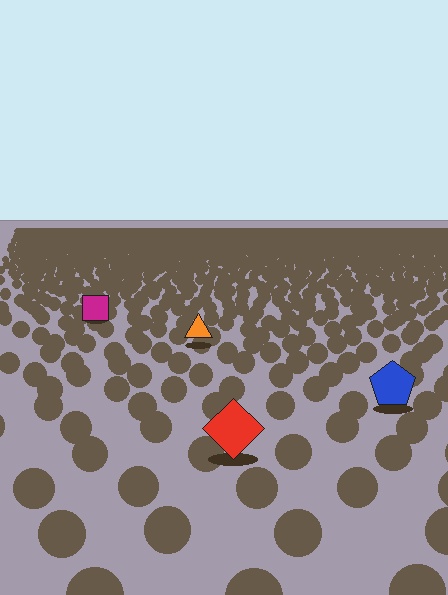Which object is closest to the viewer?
The red diamond is closest. The texture marks near it are larger and more spread out.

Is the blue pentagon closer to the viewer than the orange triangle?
Yes. The blue pentagon is closer — you can tell from the texture gradient: the ground texture is coarser near it.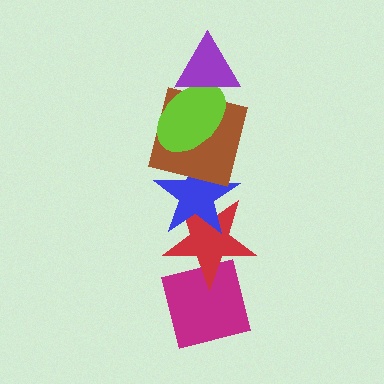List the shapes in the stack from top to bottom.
From top to bottom: the purple triangle, the lime ellipse, the brown square, the blue star, the red star, the magenta square.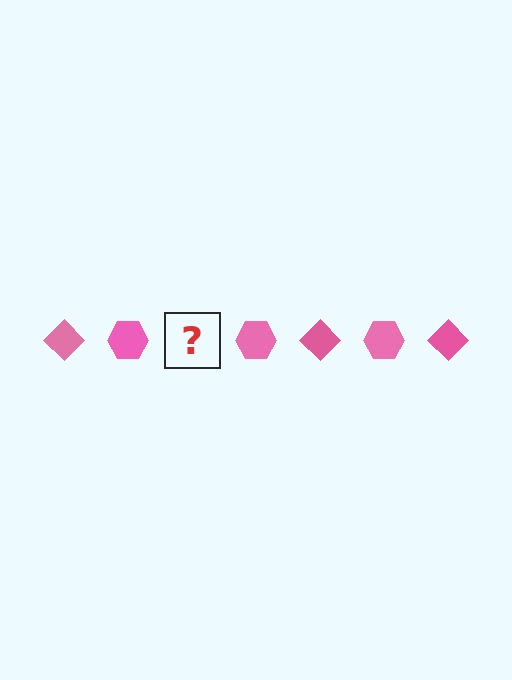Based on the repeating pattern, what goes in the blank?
The blank should be a pink diamond.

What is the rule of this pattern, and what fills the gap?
The rule is that the pattern cycles through diamond, hexagon shapes in pink. The gap should be filled with a pink diamond.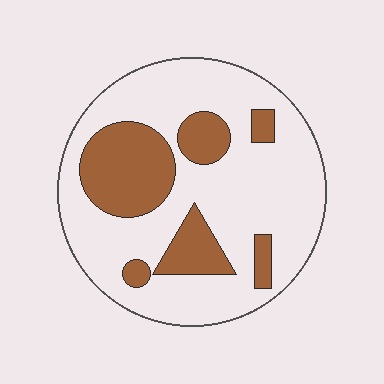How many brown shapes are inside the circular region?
6.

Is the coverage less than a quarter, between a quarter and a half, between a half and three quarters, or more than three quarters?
Between a quarter and a half.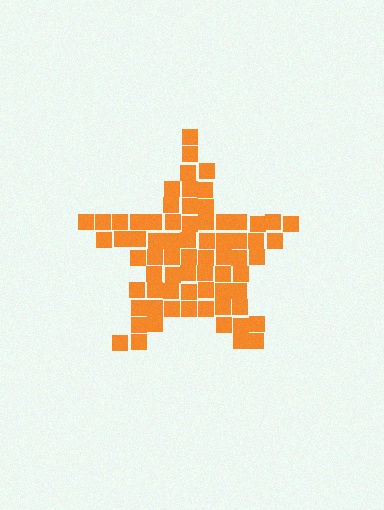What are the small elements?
The small elements are squares.